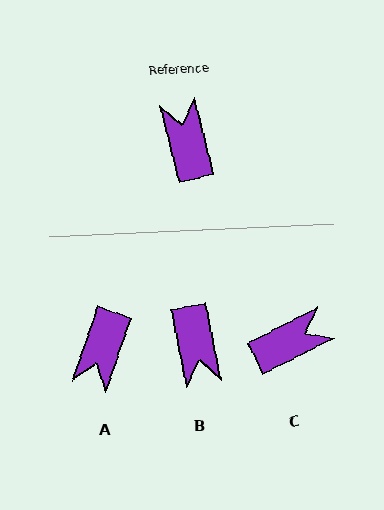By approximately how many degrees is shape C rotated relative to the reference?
Approximately 77 degrees clockwise.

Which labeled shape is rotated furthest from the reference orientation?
B, about 177 degrees away.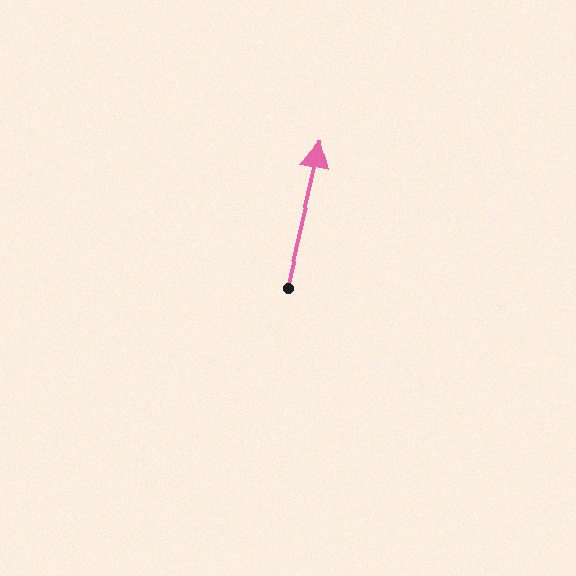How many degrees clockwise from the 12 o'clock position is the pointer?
Approximately 13 degrees.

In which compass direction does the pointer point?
North.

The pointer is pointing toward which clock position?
Roughly 12 o'clock.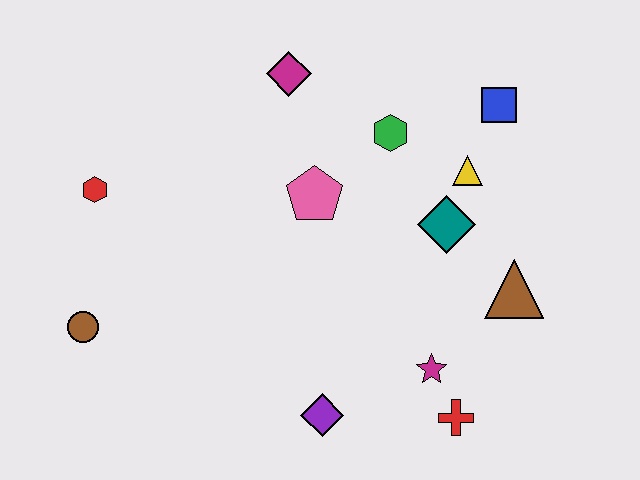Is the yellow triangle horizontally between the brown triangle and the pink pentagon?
Yes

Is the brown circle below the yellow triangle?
Yes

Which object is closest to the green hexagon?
The yellow triangle is closest to the green hexagon.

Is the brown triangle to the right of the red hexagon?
Yes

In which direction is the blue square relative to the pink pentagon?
The blue square is to the right of the pink pentagon.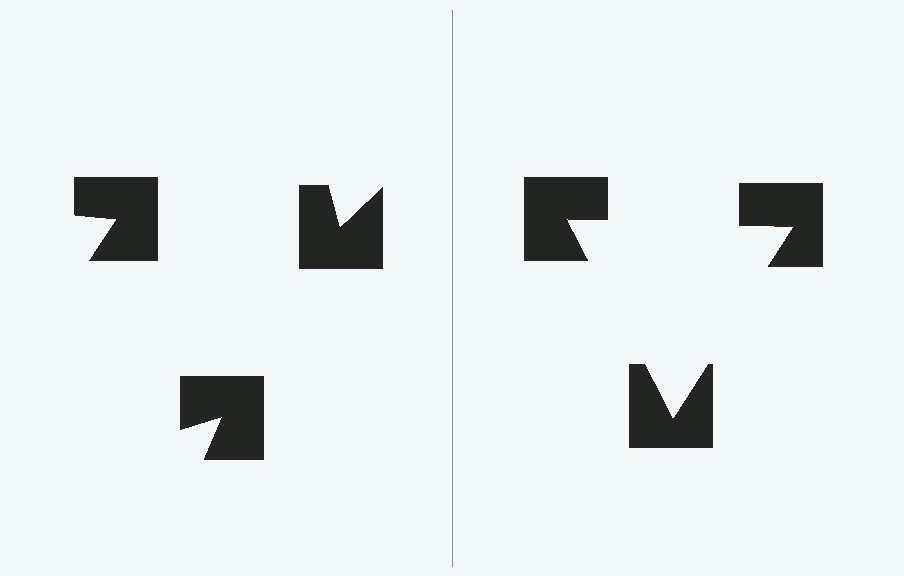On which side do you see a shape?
An illusory triangle appears on the right side. On the left side the wedge cuts are rotated, so no coherent shape forms.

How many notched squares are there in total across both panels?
6 — 3 on each side.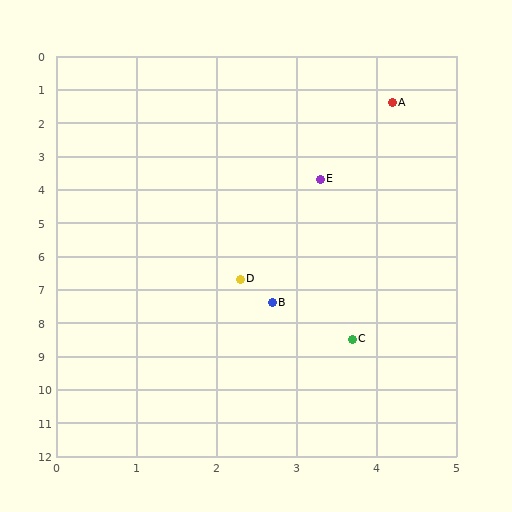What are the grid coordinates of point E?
Point E is at approximately (3.3, 3.7).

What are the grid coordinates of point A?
Point A is at approximately (4.2, 1.4).